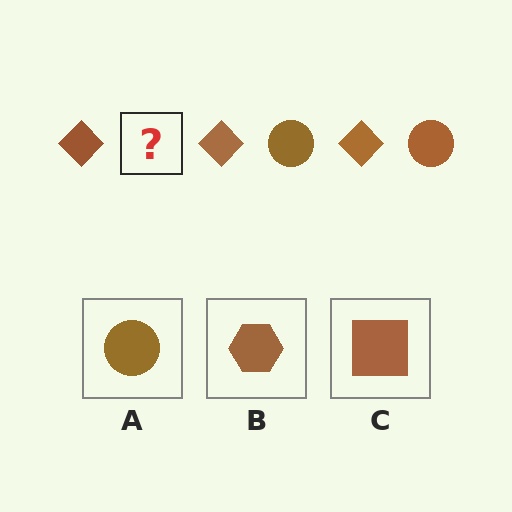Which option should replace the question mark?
Option A.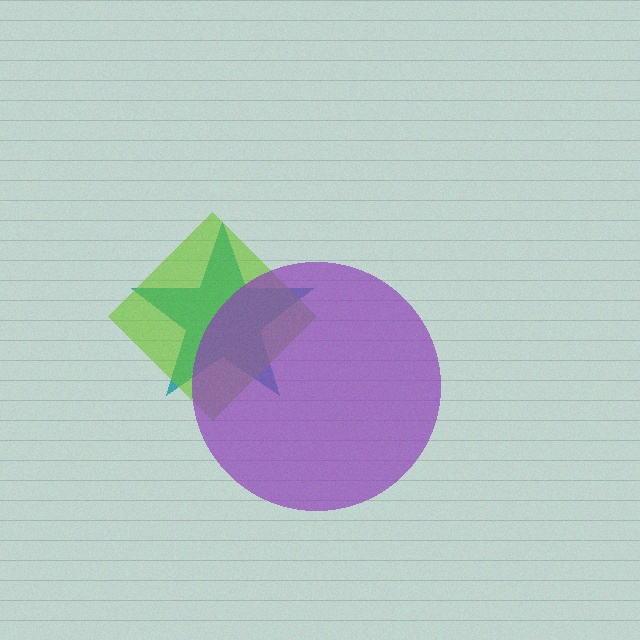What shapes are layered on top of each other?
The layered shapes are: a teal star, a lime diamond, a purple circle.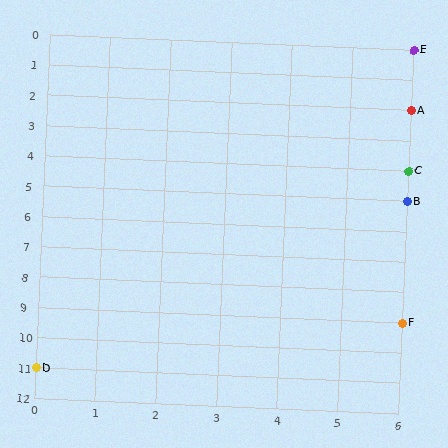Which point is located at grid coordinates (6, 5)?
Point B is at (6, 5).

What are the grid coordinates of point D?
Point D is at grid coordinates (0, 11).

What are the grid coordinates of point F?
Point F is at grid coordinates (6, 9).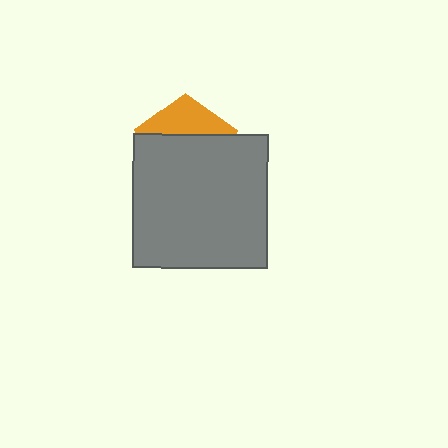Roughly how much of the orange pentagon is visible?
A small part of it is visible (roughly 32%).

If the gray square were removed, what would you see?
You would see the complete orange pentagon.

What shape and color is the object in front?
The object in front is a gray square.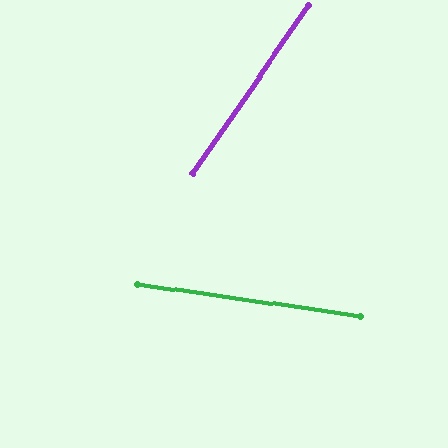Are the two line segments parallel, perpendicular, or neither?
Neither parallel nor perpendicular — they differ by about 64°.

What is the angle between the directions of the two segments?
Approximately 64 degrees.